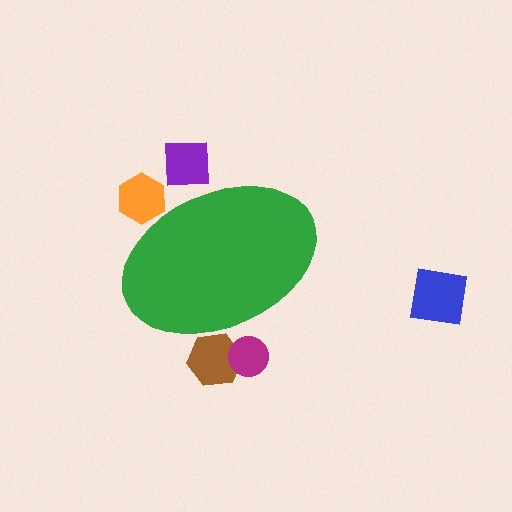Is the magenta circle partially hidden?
Yes, the magenta circle is partially hidden behind the green ellipse.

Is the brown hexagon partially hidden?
Yes, the brown hexagon is partially hidden behind the green ellipse.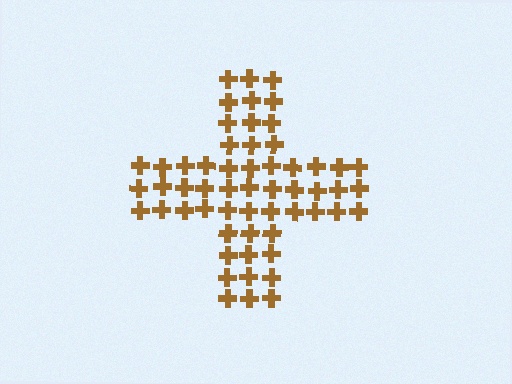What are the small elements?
The small elements are crosses.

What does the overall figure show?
The overall figure shows a cross.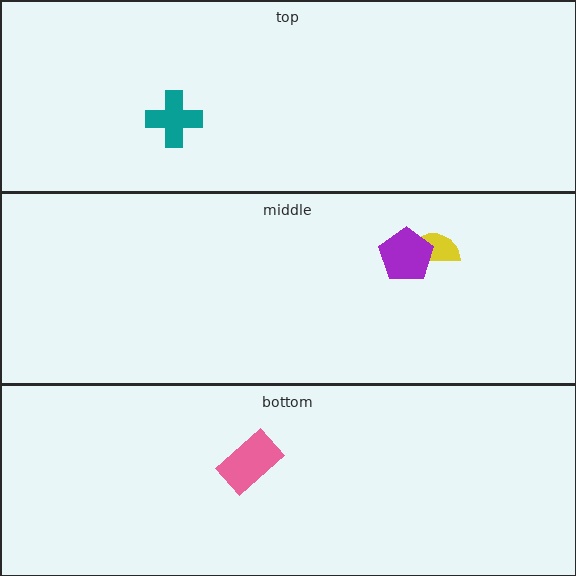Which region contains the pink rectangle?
The bottom region.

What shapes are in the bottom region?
The pink rectangle.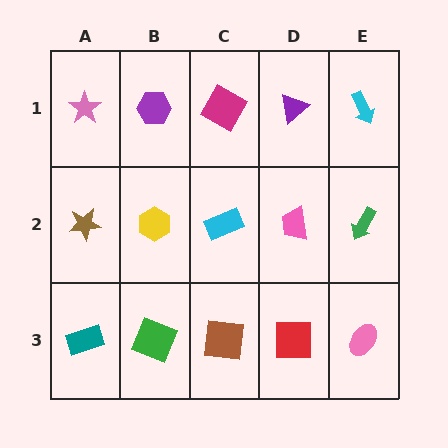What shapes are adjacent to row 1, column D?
A pink trapezoid (row 2, column D), a magenta square (row 1, column C), a cyan arrow (row 1, column E).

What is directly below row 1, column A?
A brown star.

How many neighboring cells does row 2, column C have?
4.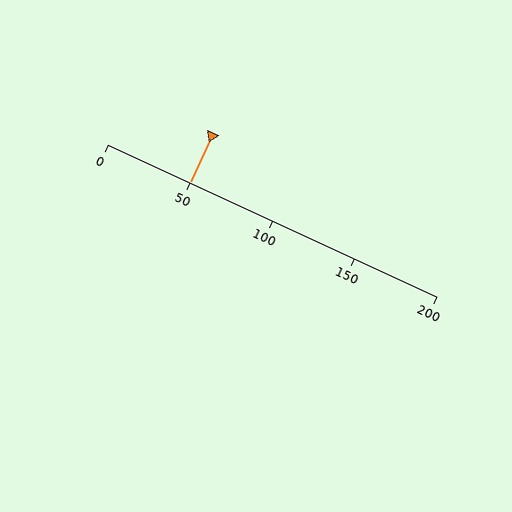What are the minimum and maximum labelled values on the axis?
The axis runs from 0 to 200.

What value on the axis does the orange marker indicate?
The marker indicates approximately 50.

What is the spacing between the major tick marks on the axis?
The major ticks are spaced 50 apart.